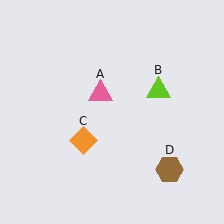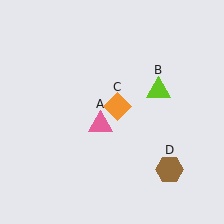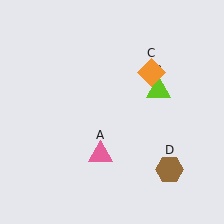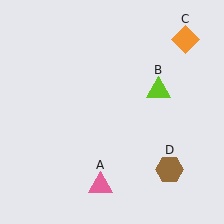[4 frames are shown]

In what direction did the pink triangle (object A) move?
The pink triangle (object A) moved down.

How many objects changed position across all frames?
2 objects changed position: pink triangle (object A), orange diamond (object C).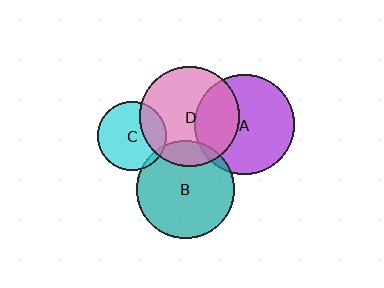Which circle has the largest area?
Circle A (purple).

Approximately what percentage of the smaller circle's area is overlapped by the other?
Approximately 5%.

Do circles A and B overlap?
Yes.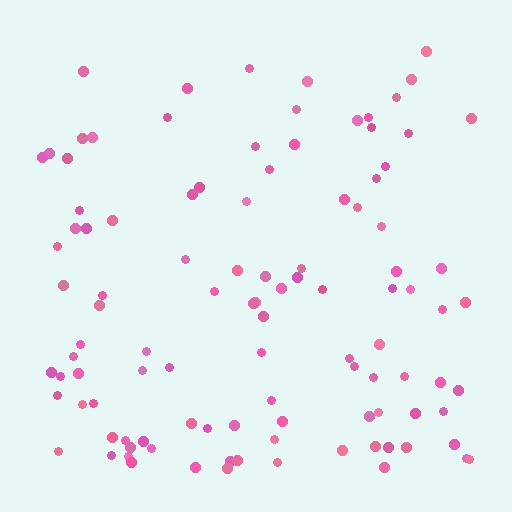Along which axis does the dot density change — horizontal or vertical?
Vertical.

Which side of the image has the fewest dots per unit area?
The top.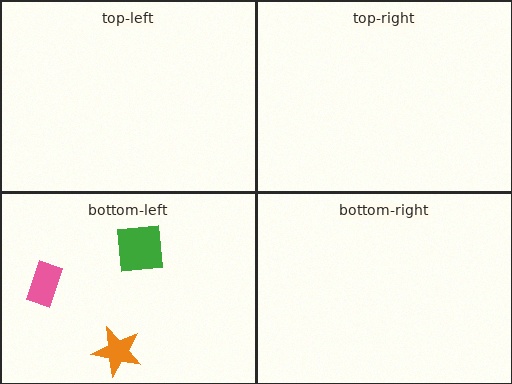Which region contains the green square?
The bottom-left region.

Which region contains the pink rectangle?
The bottom-left region.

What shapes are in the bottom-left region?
The pink rectangle, the green square, the orange star.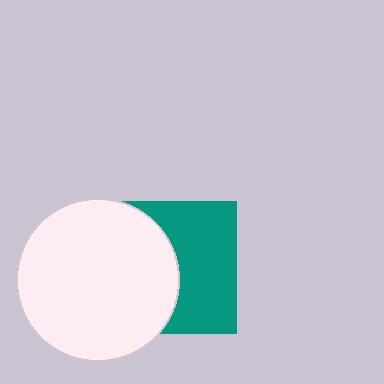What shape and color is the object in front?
The object in front is a white circle.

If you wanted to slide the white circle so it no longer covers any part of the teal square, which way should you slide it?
Slide it left — that is the most direct way to separate the two shapes.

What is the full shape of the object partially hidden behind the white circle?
The partially hidden object is a teal square.